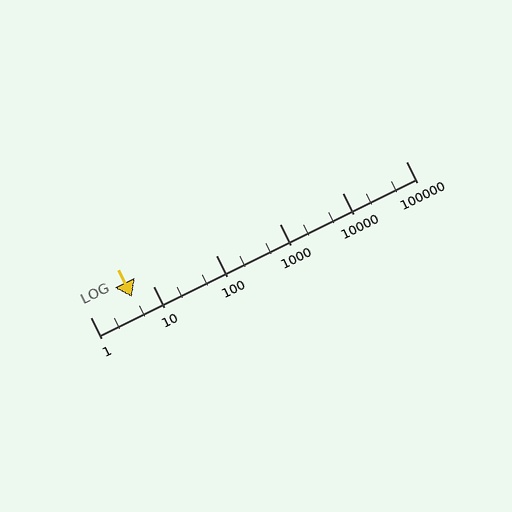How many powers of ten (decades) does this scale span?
The scale spans 5 decades, from 1 to 100000.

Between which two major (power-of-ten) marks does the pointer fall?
The pointer is between 1 and 10.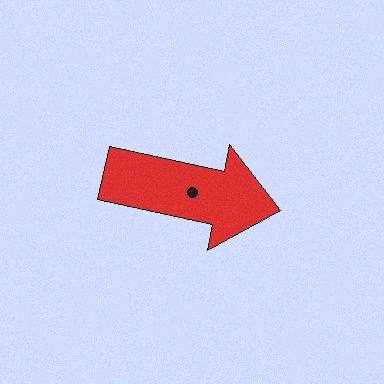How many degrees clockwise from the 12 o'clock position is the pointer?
Approximately 102 degrees.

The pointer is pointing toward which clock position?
Roughly 3 o'clock.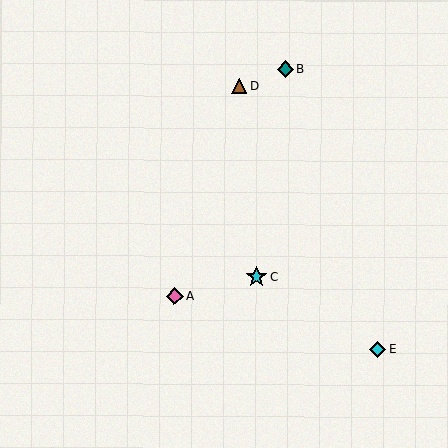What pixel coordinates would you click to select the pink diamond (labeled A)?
Click at (174, 296) to select the pink diamond A.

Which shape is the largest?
The cyan star (labeled C) is the largest.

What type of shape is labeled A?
Shape A is a pink diamond.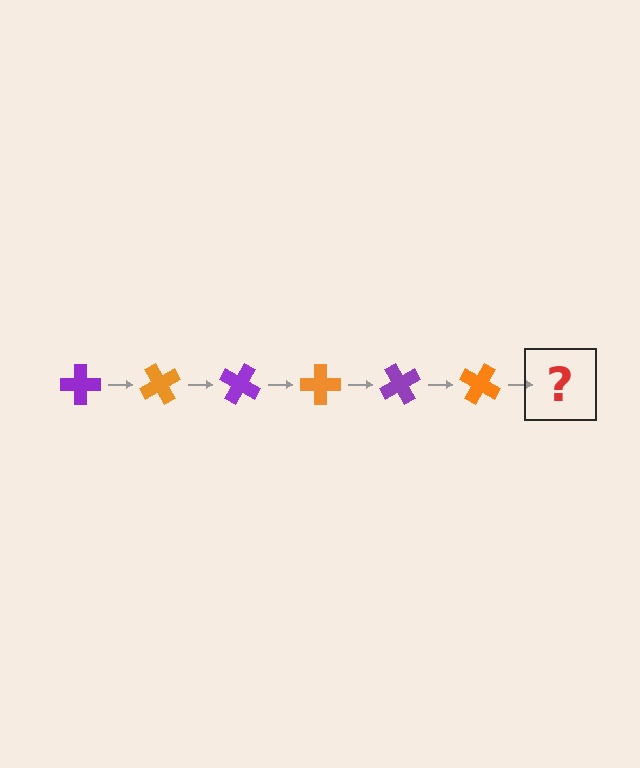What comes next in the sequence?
The next element should be a purple cross, rotated 360 degrees from the start.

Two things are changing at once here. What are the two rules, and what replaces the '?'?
The two rules are that it rotates 60 degrees each step and the color cycles through purple and orange. The '?' should be a purple cross, rotated 360 degrees from the start.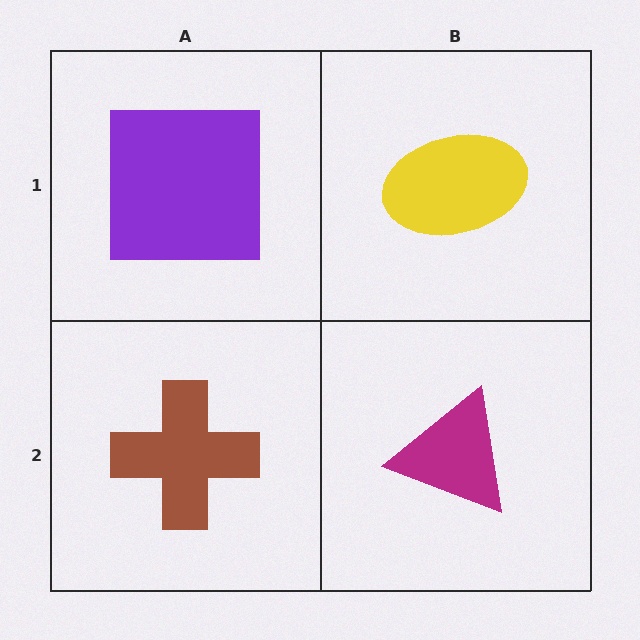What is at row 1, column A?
A purple square.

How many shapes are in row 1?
2 shapes.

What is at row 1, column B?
A yellow ellipse.